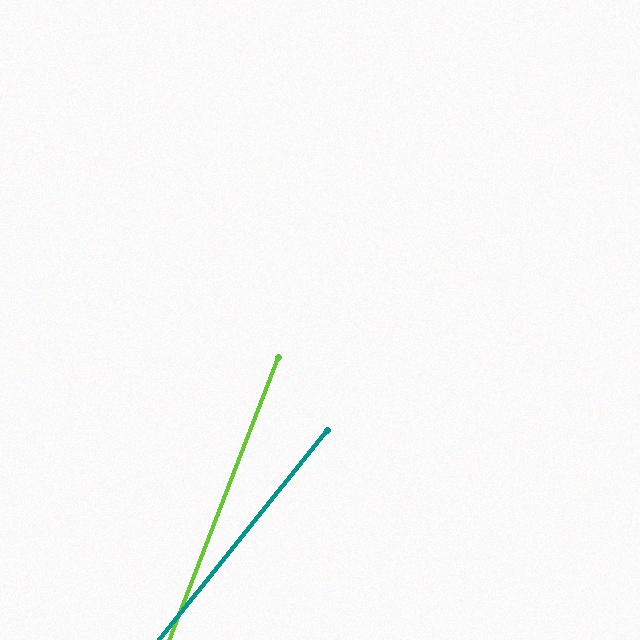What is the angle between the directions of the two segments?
Approximately 18 degrees.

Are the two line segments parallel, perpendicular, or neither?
Neither parallel nor perpendicular — they differ by about 18°.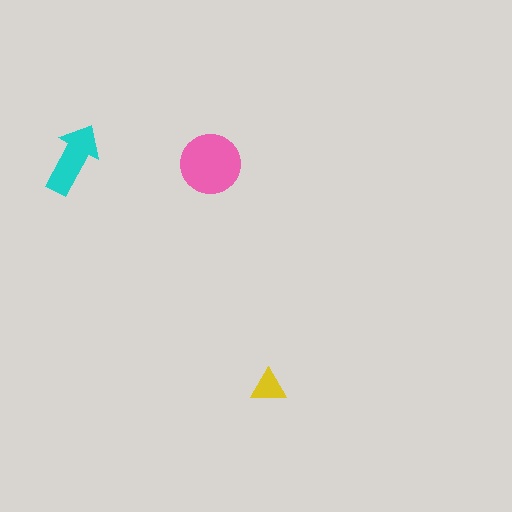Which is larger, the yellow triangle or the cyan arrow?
The cyan arrow.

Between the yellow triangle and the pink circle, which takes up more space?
The pink circle.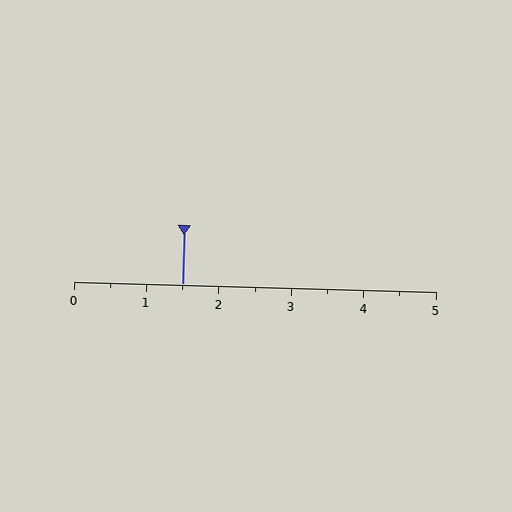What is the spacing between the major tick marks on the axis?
The major ticks are spaced 1 apart.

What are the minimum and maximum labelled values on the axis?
The axis runs from 0 to 5.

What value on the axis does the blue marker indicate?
The marker indicates approximately 1.5.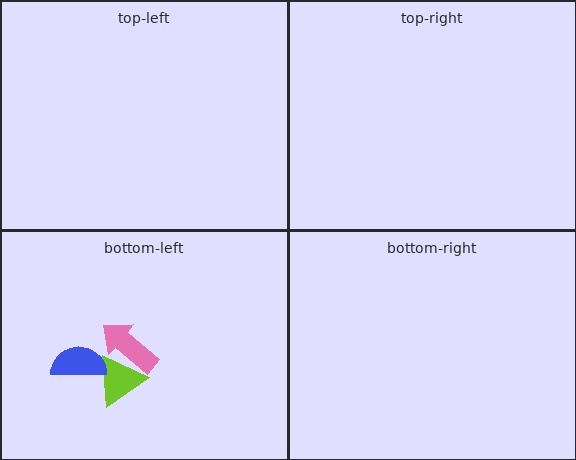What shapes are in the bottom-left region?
The lime triangle, the pink arrow, the blue semicircle.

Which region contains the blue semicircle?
The bottom-left region.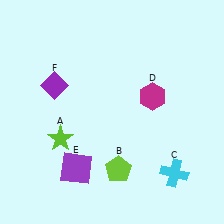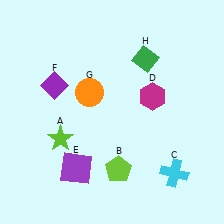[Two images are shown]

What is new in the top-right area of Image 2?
A green diamond (H) was added in the top-right area of Image 2.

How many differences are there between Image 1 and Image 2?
There are 2 differences between the two images.